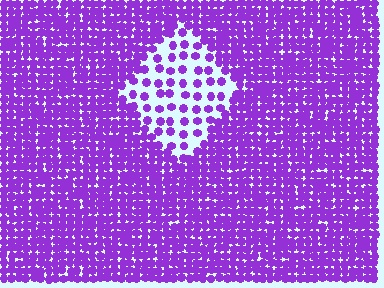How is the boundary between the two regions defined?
The boundary is defined by a change in element density (approximately 2.9x ratio). All elements are the same color, size, and shape.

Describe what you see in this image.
The image contains small purple elements arranged at two different densities. A diamond-shaped region is visible where the elements are less densely packed than the surrounding area.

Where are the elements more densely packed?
The elements are more densely packed outside the diamond boundary.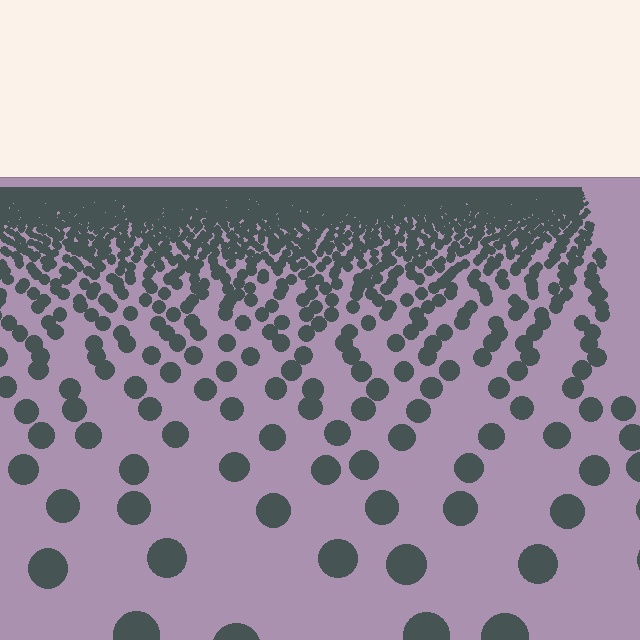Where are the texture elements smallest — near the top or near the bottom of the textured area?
Near the top.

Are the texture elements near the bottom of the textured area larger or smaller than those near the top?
Larger. Near the bottom, elements are closer to the viewer and appear at a bigger on-screen size.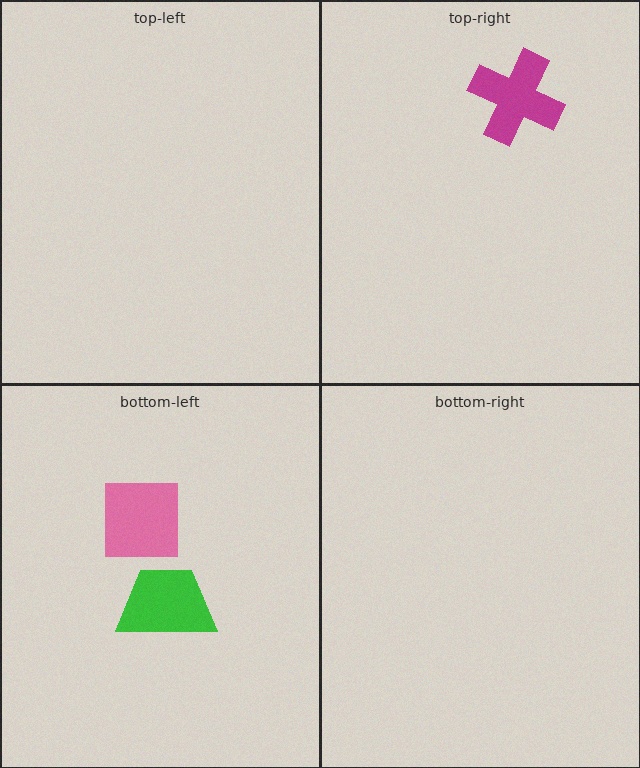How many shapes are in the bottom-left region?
2.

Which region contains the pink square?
The bottom-left region.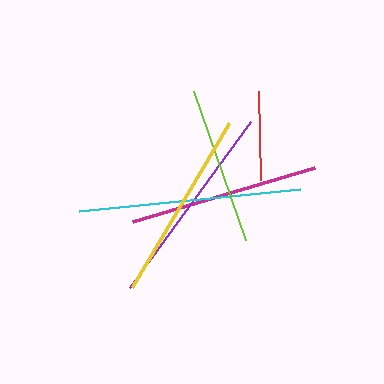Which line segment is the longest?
The cyan line is the longest at approximately 222 pixels.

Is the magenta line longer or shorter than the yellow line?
The yellow line is longer than the magenta line.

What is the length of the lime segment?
The lime segment is approximately 158 pixels long.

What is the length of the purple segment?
The purple segment is approximately 206 pixels long.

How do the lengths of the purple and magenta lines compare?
The purple and magenta lines are approximately the same length.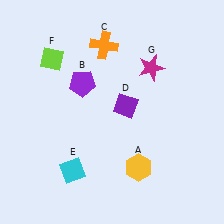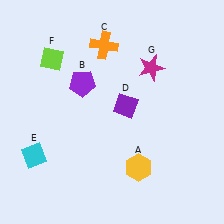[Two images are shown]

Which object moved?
The cyan diamond (E) moved left.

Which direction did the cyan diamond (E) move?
The cyan diamond (E) moved left.